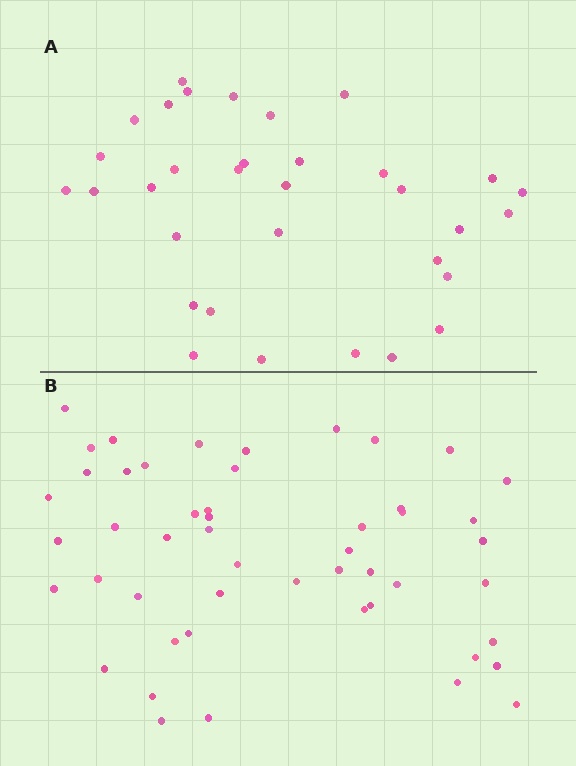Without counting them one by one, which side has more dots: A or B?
Region B (the bottom region) has more dots.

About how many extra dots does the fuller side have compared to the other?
Region B has approximately 15 more dots than region A.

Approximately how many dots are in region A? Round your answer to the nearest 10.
About 30 dots. (The exact count is 33, which rounds to 30.)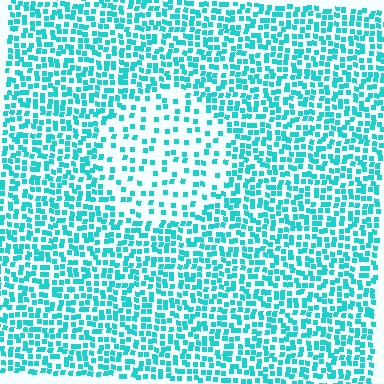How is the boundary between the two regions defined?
The boundary is defined by a change in element density (approximately 2.3x ratio). All elements are the same color, size, and shape.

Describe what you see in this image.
The image contains small cyan elements arranged at two different densities. A circle-shaped region is visible where the elements are less densely packed than the surrounding area.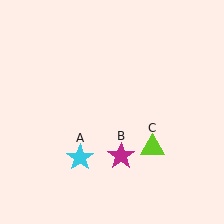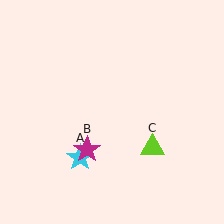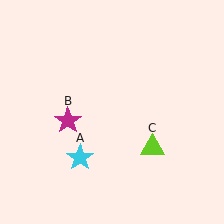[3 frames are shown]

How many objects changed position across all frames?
1 object changed position: magenta star (object B).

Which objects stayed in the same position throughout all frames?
Cyan star (object A) and lime triangle (object C) remained stationary.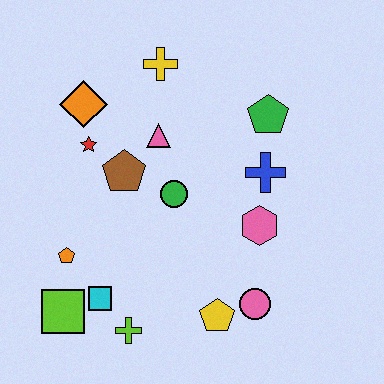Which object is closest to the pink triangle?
The brown pentagon is closest to the pink triangle.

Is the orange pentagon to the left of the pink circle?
Yes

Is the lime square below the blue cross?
Yes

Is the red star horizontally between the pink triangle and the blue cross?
No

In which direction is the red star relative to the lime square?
The red star is above the lime square.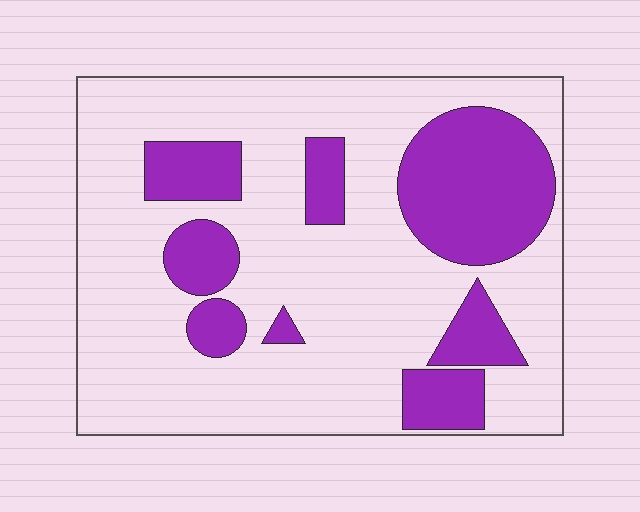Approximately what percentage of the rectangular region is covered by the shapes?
Approximately 25%.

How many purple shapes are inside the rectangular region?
8.